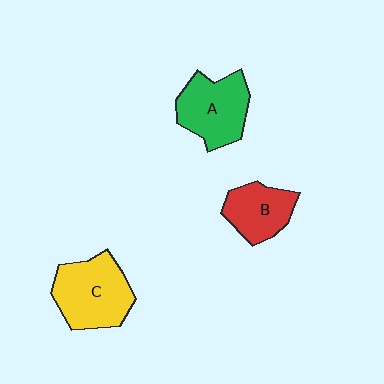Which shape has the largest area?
Shape C (yellow).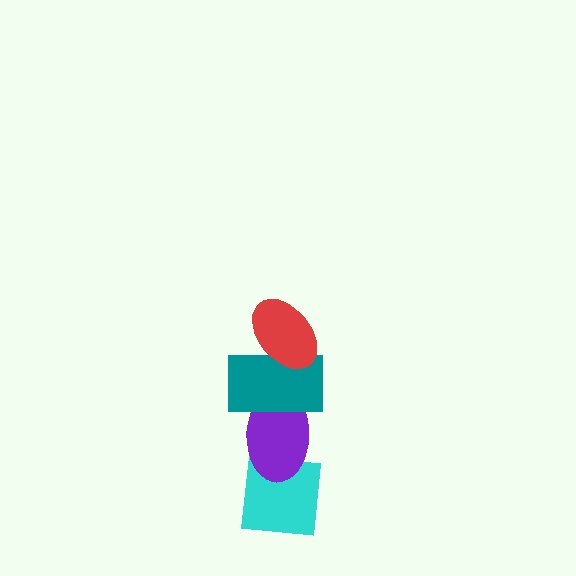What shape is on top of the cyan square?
The purple ellipse is on top of the cyan square.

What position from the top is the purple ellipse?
The purple ellipse is 3rd from the top.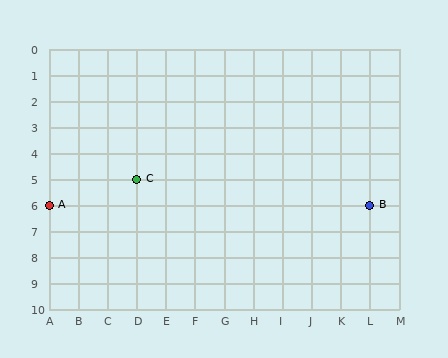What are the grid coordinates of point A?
Point A is at grid coordinates (A, 6).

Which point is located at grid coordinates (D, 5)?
Point C is at (D, 5).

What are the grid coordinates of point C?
Point C is at grid coordinates (D, 5).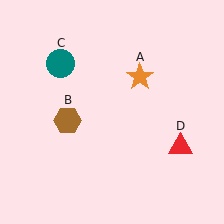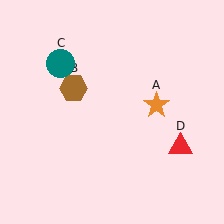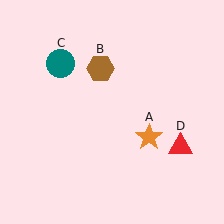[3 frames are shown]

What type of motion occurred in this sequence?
The orange star (object A), brown hexagon (object B) rotated clockwise around the center of the scene.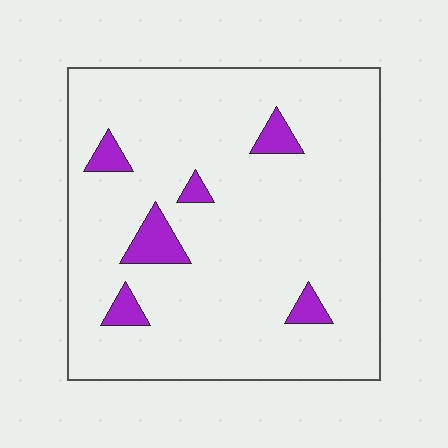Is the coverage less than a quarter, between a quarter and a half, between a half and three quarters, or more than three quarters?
Less than a quarter.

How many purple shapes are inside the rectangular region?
6.